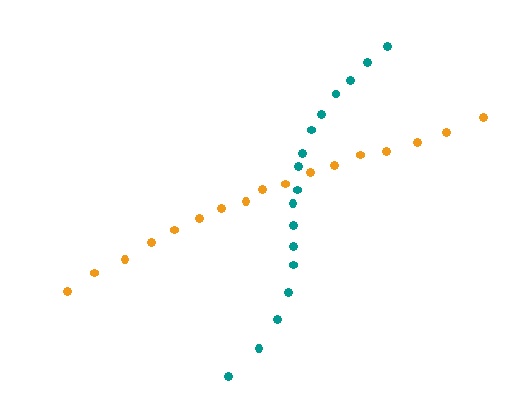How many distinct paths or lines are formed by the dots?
There are 2 distinct paths.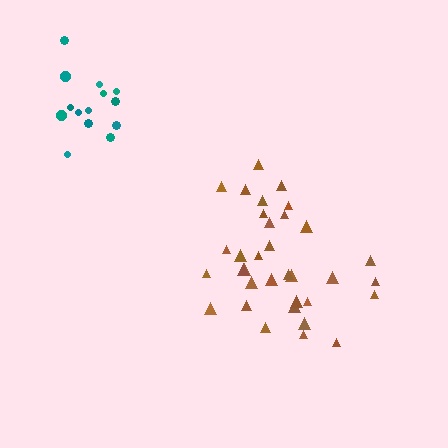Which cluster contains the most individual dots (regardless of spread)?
Brown (34).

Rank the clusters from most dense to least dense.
teal, brown.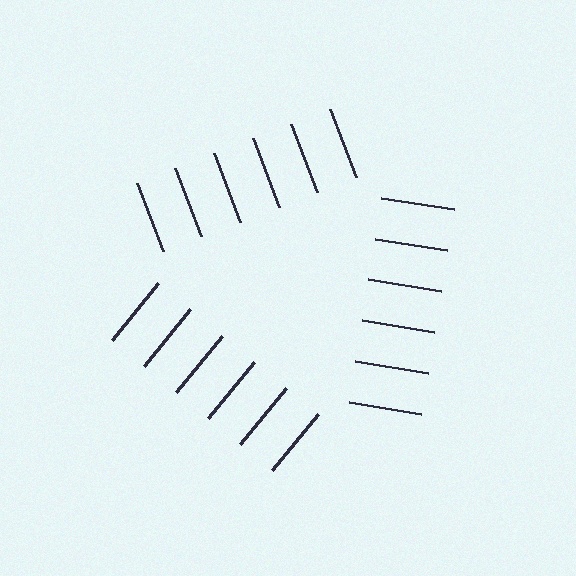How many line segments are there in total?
18 — 6 along each of the 3 edges.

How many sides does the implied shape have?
3 sides — the line-ends trace a triangle.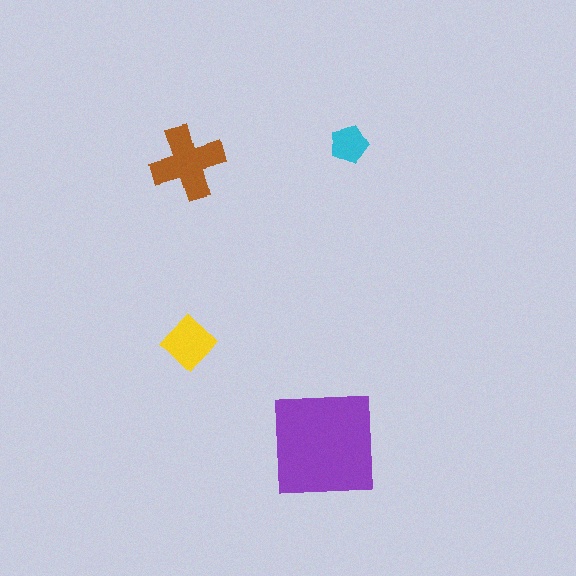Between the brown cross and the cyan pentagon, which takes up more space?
The brown cross.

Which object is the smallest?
The cyan pentagon.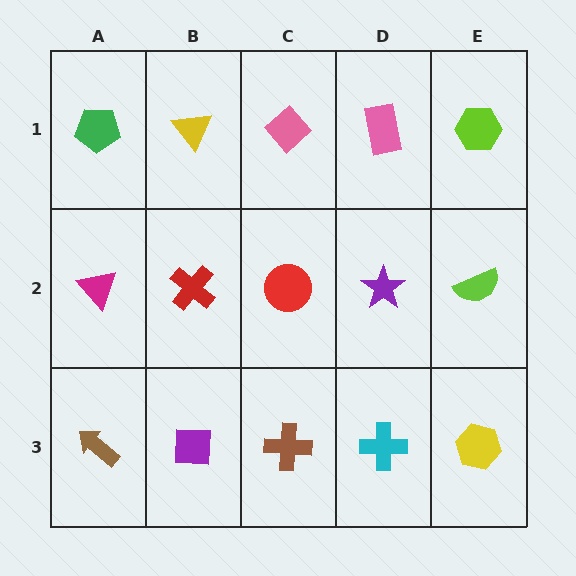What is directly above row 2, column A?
A green pentagon.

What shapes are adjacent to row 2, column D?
A pink rectangle (row 1, column D), a cyan cross (row 3, column D), a red circle (row 2, column C), a lime semicircle (row 2, column E).